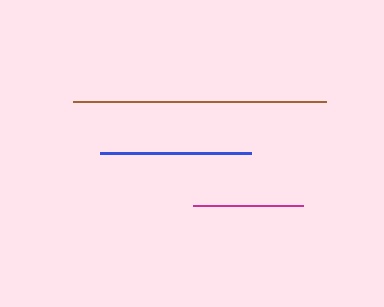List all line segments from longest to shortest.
From longest to shortest: brown, blue, magenta.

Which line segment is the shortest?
The magenta line is the shortest at approximately 110 pixels.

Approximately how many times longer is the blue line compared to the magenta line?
The blue line is approximately 1.4 times the length of the magenta line.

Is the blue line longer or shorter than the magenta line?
The blue line is longer than the magenta line.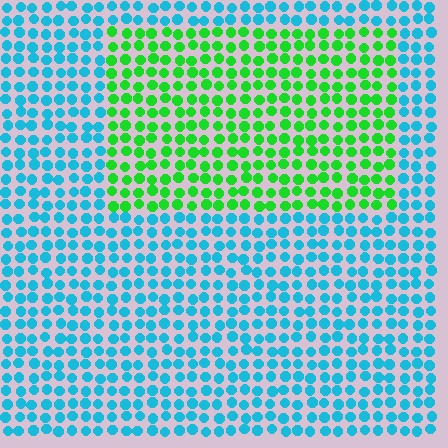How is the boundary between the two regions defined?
The boundary is defined purely by a slight shift in hue (about 66 degrees). Spacing, size, and orientation are identical on both sides.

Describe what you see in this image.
The image is filled with small cyan elements in a uniform arrangement. A rectangle-shaped region is visible where the elements are tinted to a slightly different hue, forming a subtle color boundary.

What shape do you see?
I see a rectangle.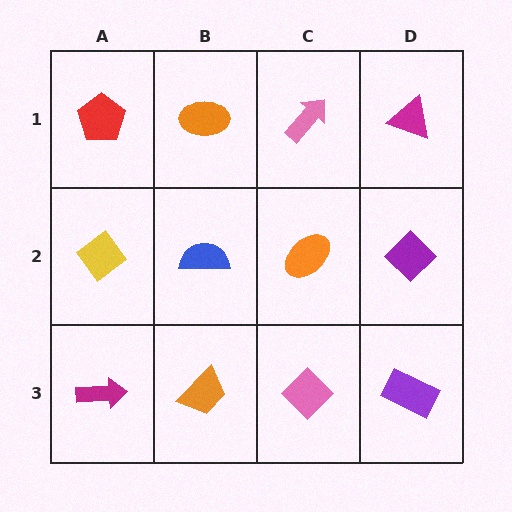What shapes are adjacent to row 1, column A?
A yellow diamond (row 2, column A), an orange ellipse (row 1, column B).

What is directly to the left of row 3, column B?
A magenta arrow.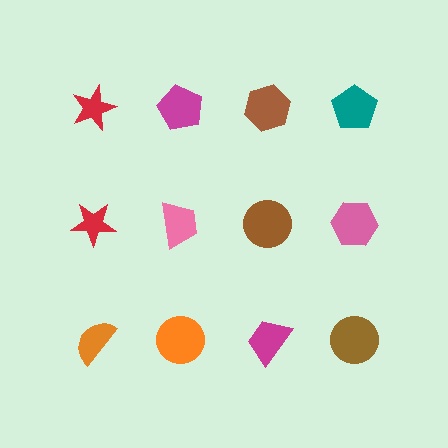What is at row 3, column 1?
An orange semicircle.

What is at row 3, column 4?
A brown circle.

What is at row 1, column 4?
A teal pentagon.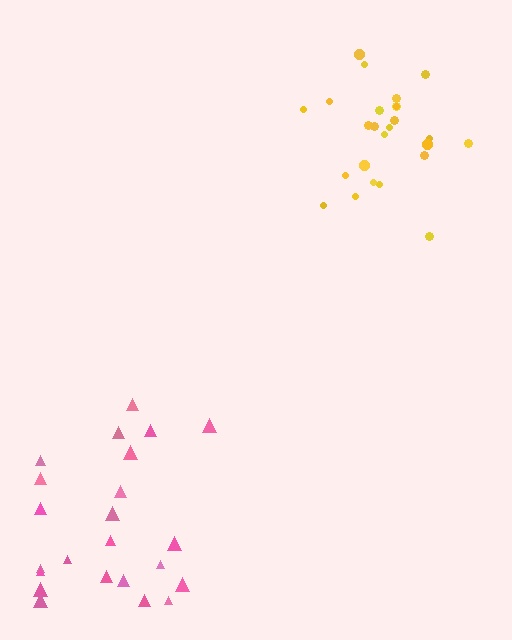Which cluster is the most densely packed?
Yellow.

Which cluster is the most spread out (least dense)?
Pink.